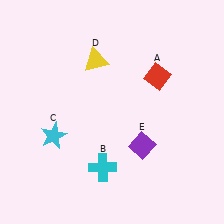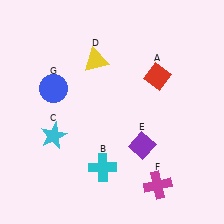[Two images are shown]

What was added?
A magenta cross (F), a blue circle (G) were added in Image 2.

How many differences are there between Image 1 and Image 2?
There are 2 differences between the two images.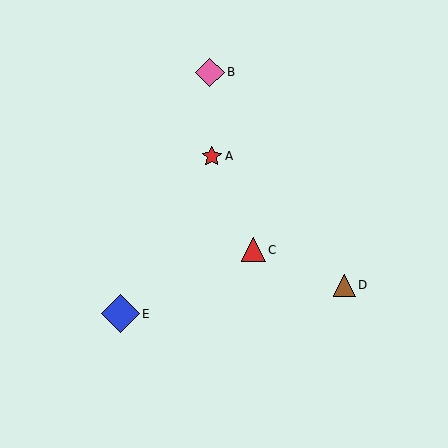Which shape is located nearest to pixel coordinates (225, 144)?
The red star (labeled A) at (212, 156) is nearest to that location.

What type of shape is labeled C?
Shape C is a red triangle.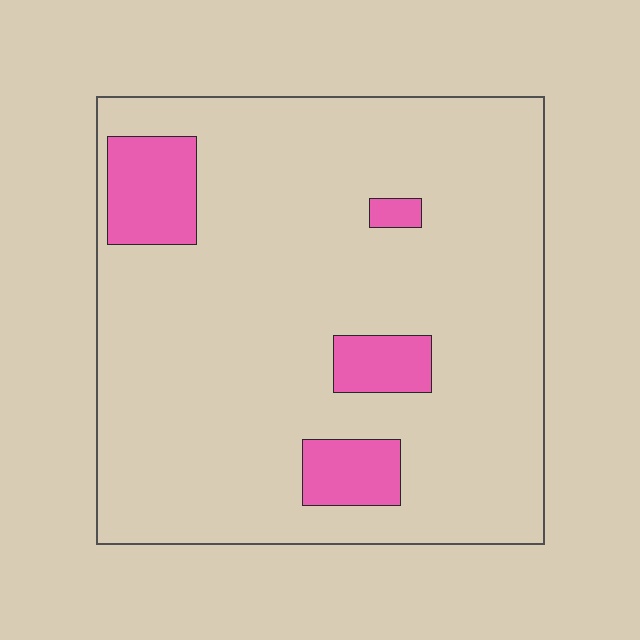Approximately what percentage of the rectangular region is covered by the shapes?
Approximately 10%.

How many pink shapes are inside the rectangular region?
4.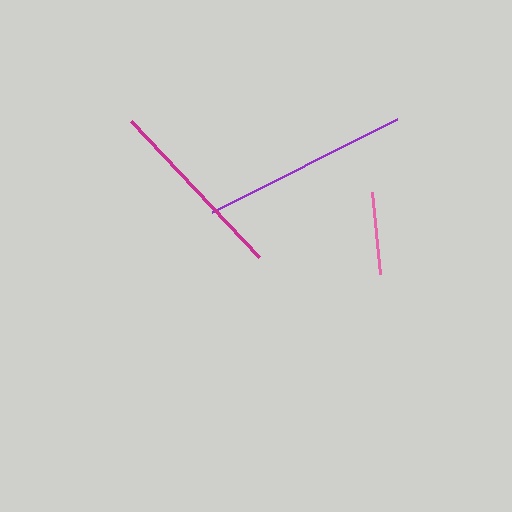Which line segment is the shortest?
The pink line is the shortest at approximately 82 pixels.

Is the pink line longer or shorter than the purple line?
The purple line is longer than the pink line.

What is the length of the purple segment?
The purple segment is approximately 207 pixels long.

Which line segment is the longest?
The purple line is the longest at approximately 207 pixels.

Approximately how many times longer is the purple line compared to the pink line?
The purple line is approximately 2.5 times the length of the pink line.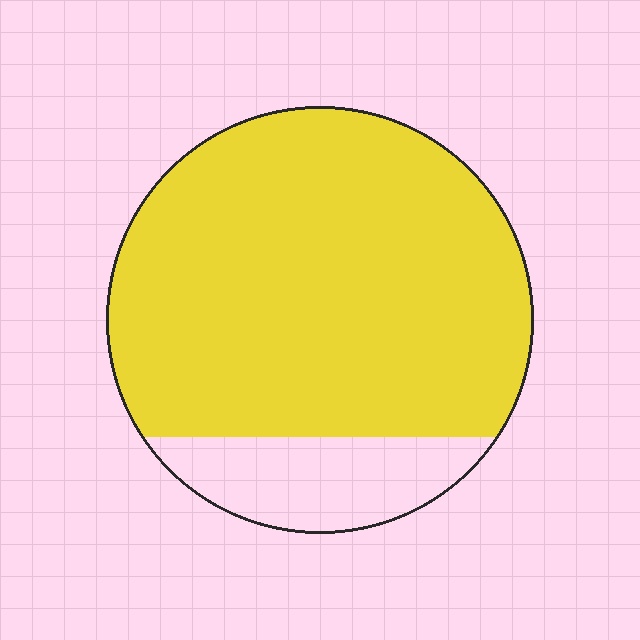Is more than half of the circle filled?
Yes.